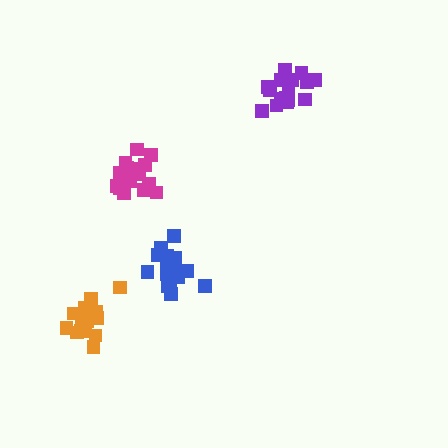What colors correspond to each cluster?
The clusters are colored: orange, purple, blue, magenta.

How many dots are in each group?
Group 1: 16 dots, Group 2: 17 dots, Group 3: 17 dots, Group 4: 17 dots (67 total).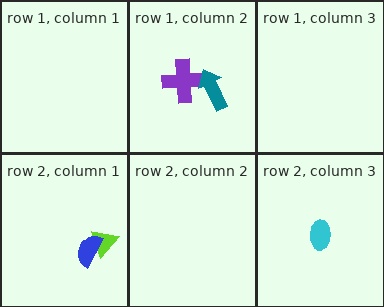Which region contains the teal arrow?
The row 1, column 2 region.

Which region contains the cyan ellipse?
The row 2, column 3 region.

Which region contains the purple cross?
The row 1, column 2 region.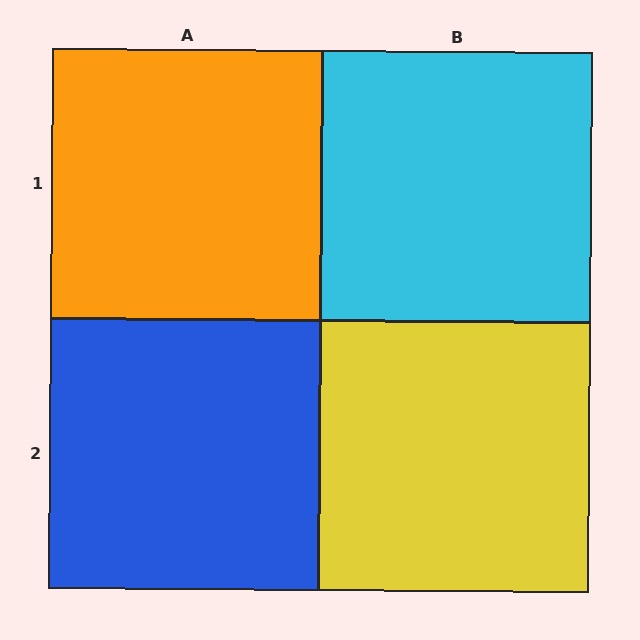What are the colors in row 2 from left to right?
Blue, yellow.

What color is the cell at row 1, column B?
Cyan.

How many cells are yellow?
1 cell is yellow.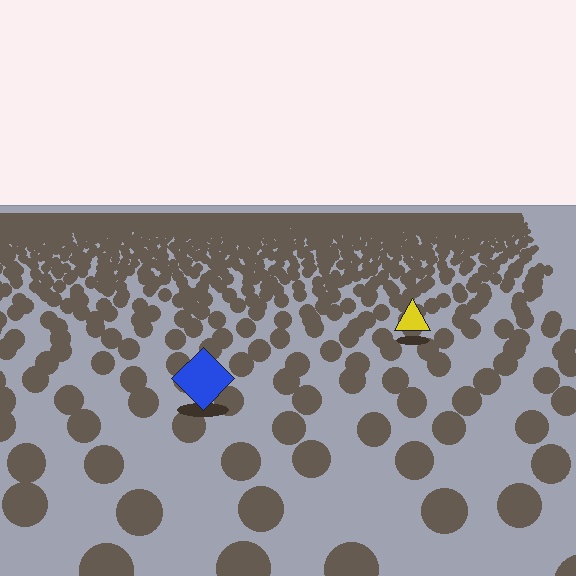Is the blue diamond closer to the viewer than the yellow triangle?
Yes. The blue diamond is closer — you can tell from the texture gradient: the ground texture is coarser near it.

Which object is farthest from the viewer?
The yellow triangle is farthest from the viewer. It appears smaller and the ground texture around it is denser.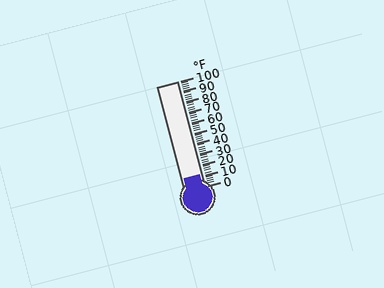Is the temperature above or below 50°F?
The temperature is below 50°F.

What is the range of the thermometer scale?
The thermometer scale ranges from 0°F to 100°F.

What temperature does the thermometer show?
The thermometer shows approximately 12°F.